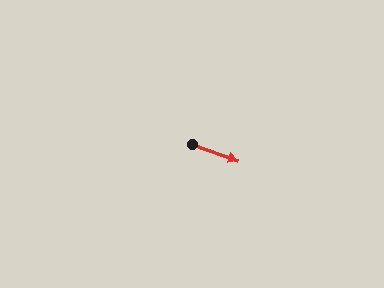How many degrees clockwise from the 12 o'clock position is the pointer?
Approximately 110 degrees.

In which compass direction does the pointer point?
East.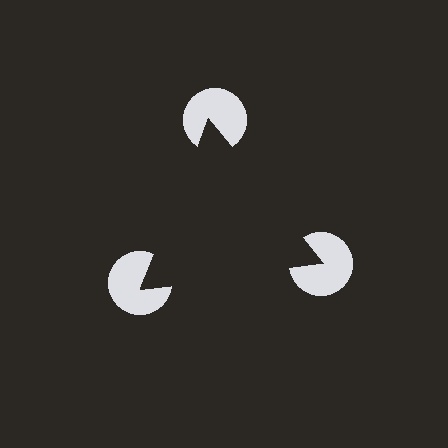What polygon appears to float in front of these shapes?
An illusory triangle — its edges are inferred from the aligned wedge cuts in the pac-man discs, not physically drawn.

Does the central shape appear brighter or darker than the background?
It typically appears slightly darker than the background, even though no actual brightness change is drawn.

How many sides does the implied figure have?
3 sides.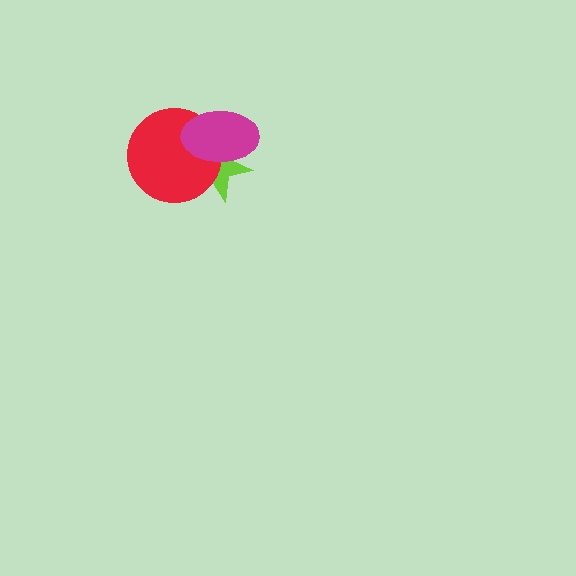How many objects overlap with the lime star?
2 objects overlap with the lime star.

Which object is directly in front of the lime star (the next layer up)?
The red circle is directly in front of the lime star.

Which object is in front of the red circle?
The magenta ellipse is in front of the red circle.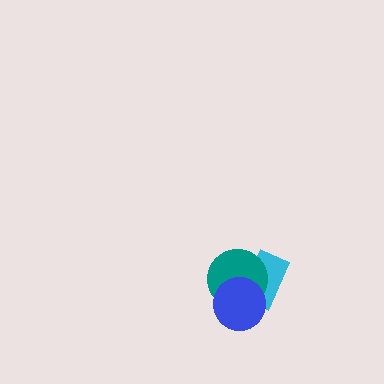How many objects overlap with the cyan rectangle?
2 objects overlap with the cyan rectangle.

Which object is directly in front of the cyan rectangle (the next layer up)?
The teal circle is directly in front of the cyan rectangle.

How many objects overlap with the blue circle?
2 objects overlap with the blue circle.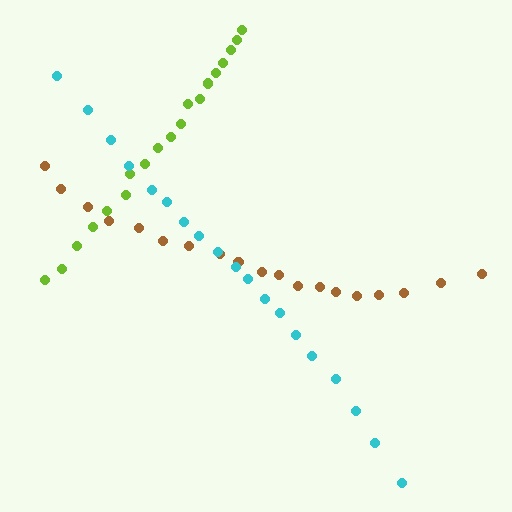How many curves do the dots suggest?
There are 3 distinct paths.